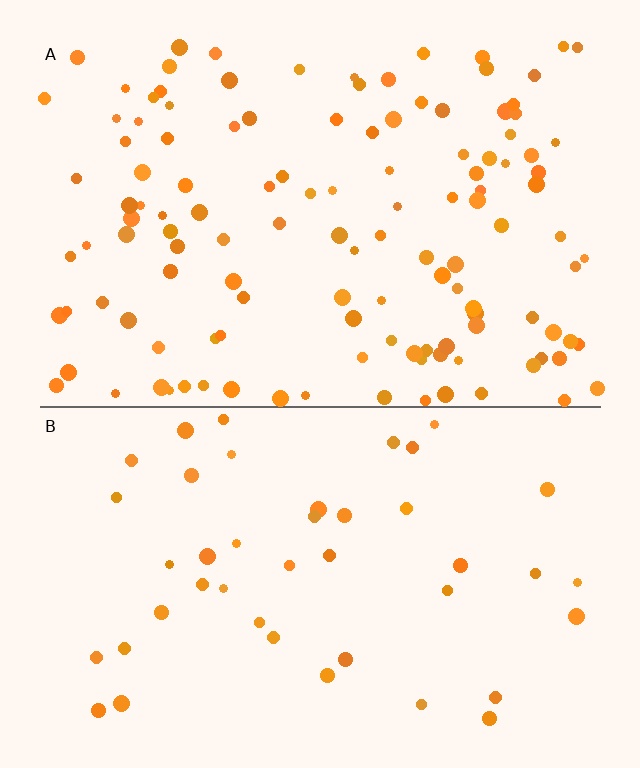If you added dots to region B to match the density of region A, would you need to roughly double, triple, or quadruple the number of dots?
Approximately triple.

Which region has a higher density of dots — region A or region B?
A (the top).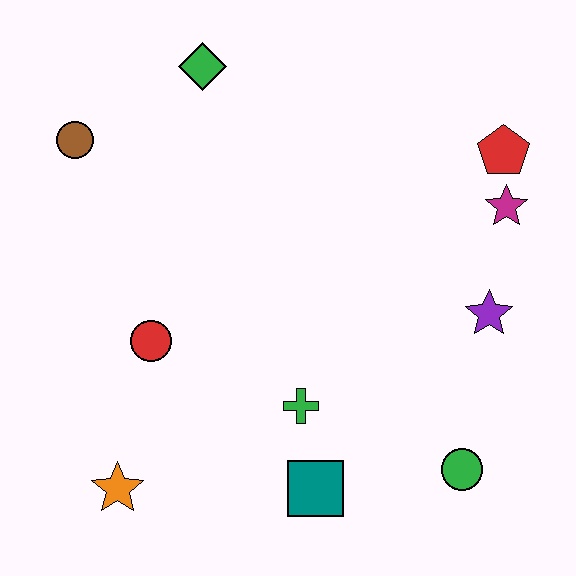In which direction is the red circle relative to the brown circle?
The red circle is below the brown circle.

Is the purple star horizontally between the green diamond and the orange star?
No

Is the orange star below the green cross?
Yes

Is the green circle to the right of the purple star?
No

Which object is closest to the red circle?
The orange star is closest to the red circle.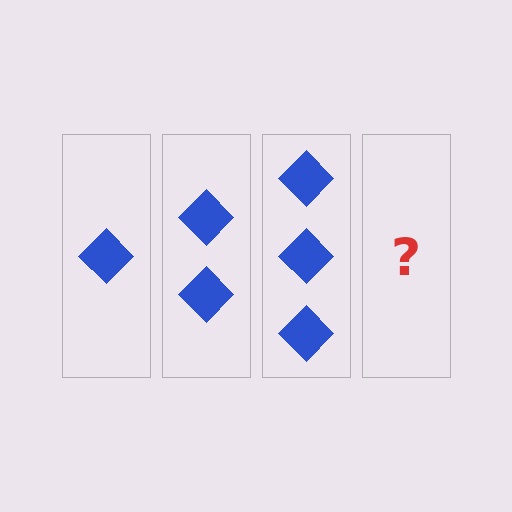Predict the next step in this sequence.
The next step is 4 diamonds.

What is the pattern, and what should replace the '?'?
The pattern is that each step adds one more diamond. The '?' should be 4 diamonds.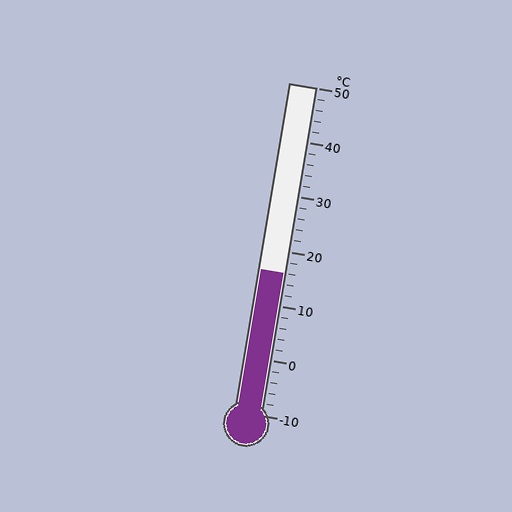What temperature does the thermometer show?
The thermometer shows approximately 16°C.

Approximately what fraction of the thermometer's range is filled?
The thermometer is filled to approximately 45% of its range.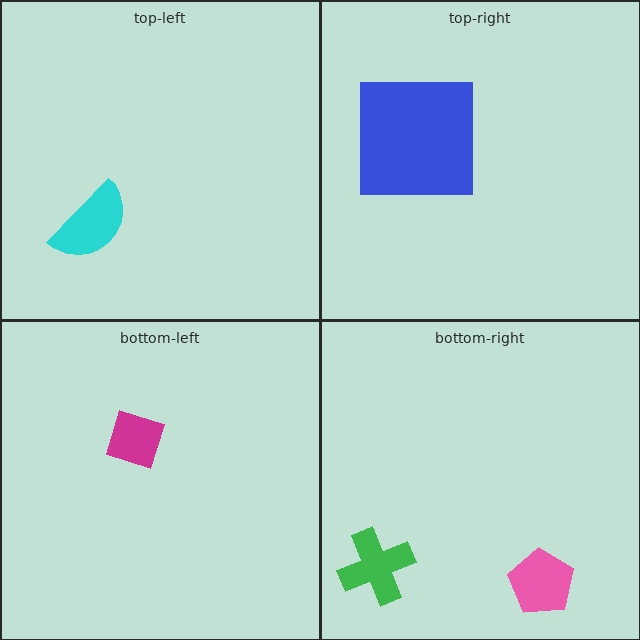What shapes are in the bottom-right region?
The pink pentagon, the green cross.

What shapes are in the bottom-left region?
The magenta diamond.